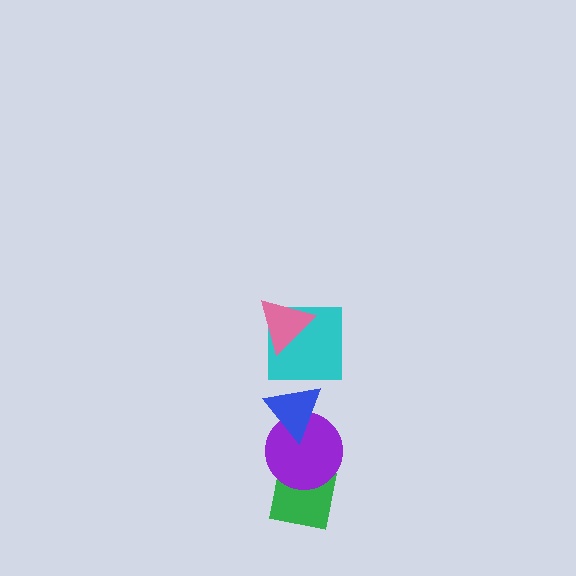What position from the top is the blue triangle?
The blue triangle is 3rd from the top.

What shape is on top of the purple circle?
The blue triangle is on top of the purple circle.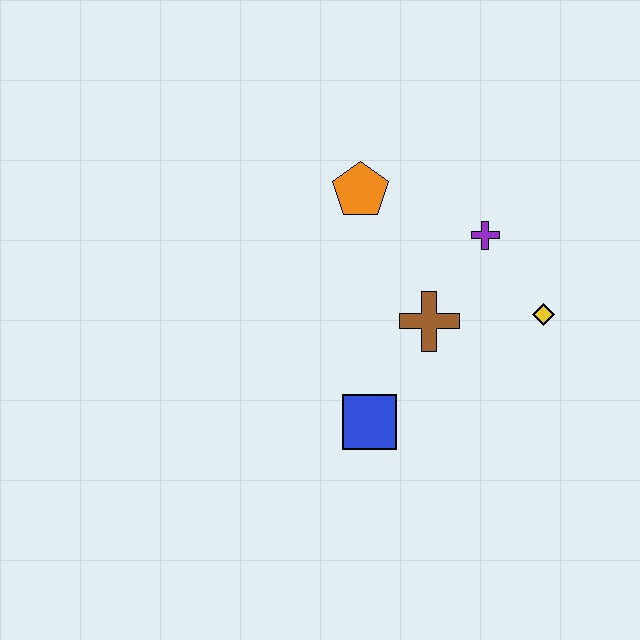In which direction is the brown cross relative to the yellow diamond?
The brown cross is to the left of the yellow diamond.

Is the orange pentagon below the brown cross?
No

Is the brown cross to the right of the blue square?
Yes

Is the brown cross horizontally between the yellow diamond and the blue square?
Yes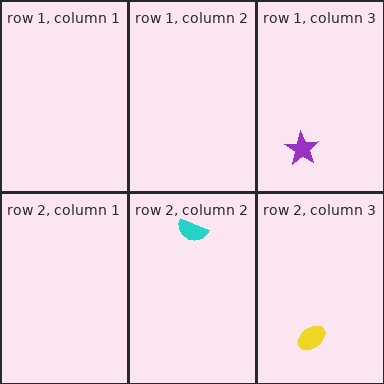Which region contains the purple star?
The row 1, column 3 region.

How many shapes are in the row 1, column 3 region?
1.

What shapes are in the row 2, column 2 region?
The cyan semicircle.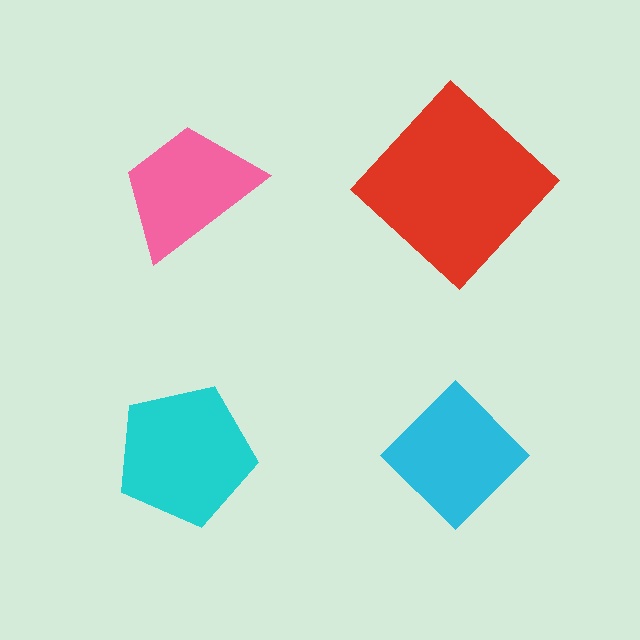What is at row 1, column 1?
A pink trapezoid.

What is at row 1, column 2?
A red diamond.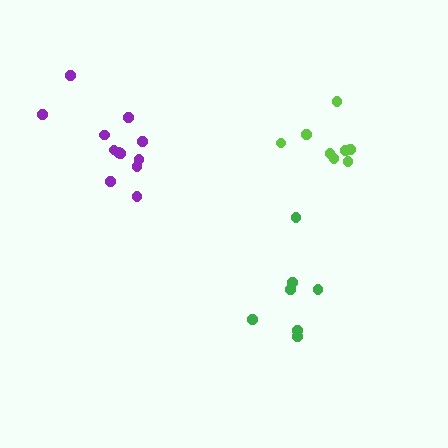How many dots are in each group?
Group 1: 8 dots, Group 2: 12 dots, Group 3: 7 dots (27 total).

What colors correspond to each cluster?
The clusters are colored: lime, purple, green.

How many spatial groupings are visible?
There are 3 spatial groupings.